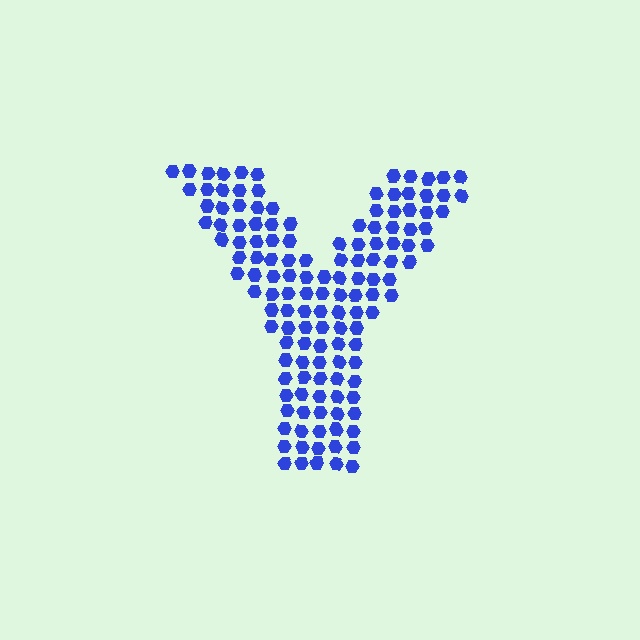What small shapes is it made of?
It is made of small hexagons.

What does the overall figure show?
The overall figure shows the letter Y.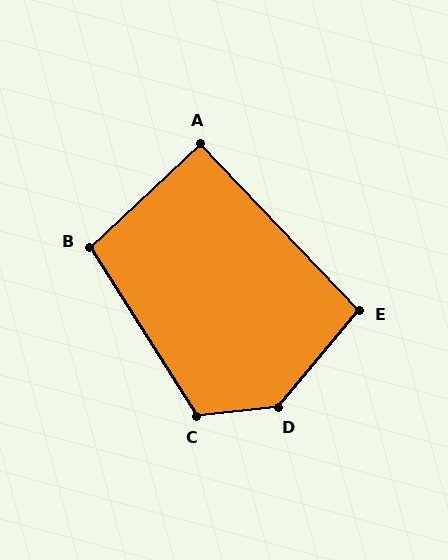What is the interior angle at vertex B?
Approximately 101 degrees (obtuse).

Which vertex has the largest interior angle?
D, at approximately 136 degrees.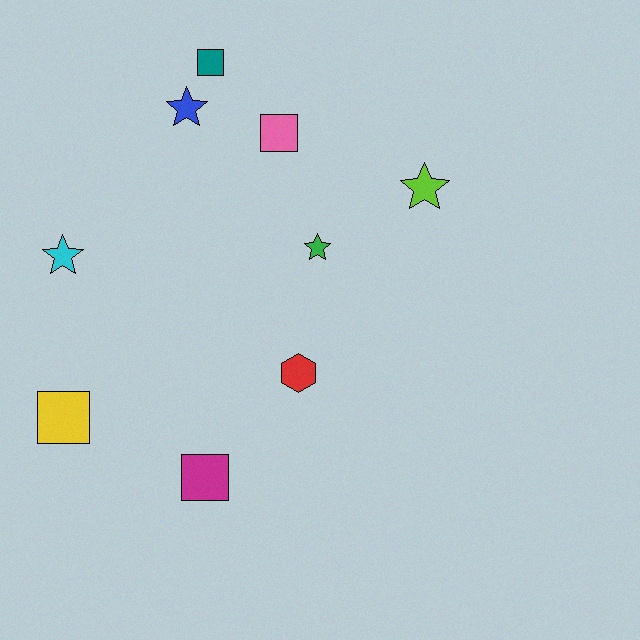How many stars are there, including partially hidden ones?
There are 4 stars.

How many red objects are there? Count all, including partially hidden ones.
There is 1 red object.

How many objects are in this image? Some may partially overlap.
There are 9 objects.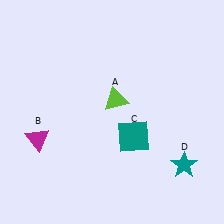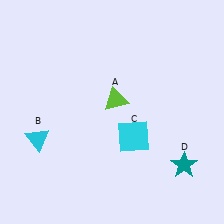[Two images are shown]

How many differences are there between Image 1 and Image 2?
There are 2 differences between the two images.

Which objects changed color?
B changed from magenta to cyan. C changed from teal to cyan.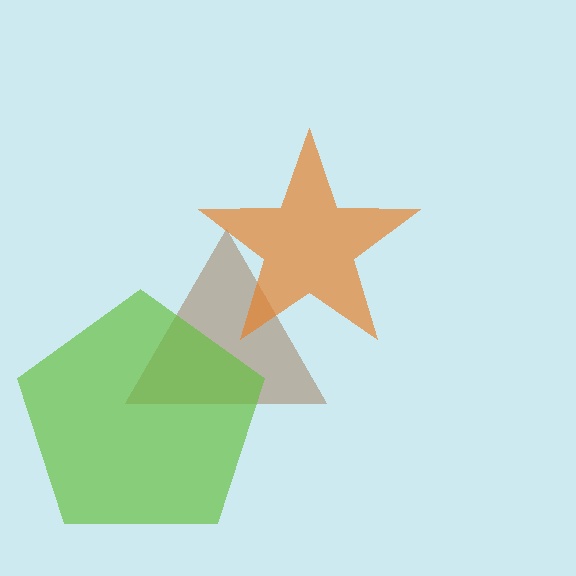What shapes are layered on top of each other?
The layered shapes are: a brown triangle, a lime pentagon, an orange star.